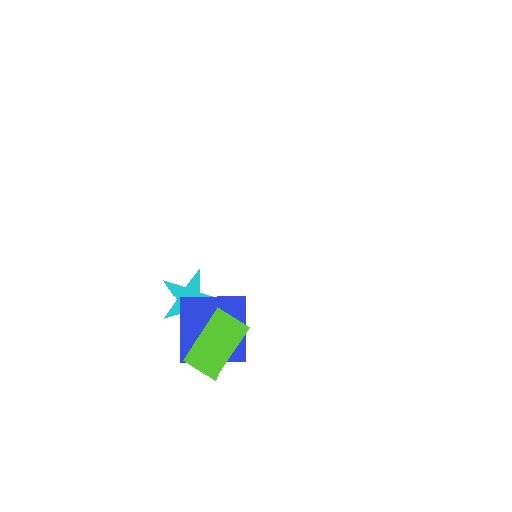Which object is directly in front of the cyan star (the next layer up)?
The blue square is directly in front of the cyan star.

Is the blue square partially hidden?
Yes, it is partially covered by another shape.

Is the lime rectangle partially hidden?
No, no other shape covers it.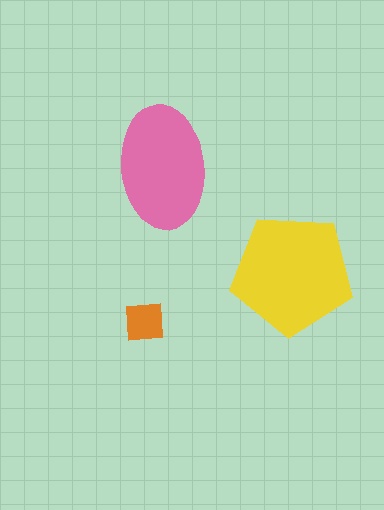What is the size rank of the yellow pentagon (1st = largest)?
1st.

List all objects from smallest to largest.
The orange square, the pink ellipse, the yellow pentagon.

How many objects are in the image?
There are 3 objects in the image.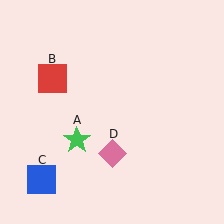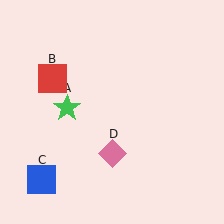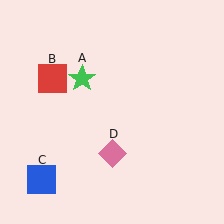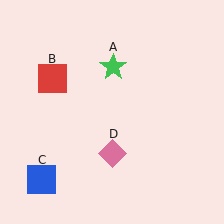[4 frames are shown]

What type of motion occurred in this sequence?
The green star (object A) rotated clockwise around the center of the scene.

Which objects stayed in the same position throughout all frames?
Red square (object B) and blue square (object C) and pink diamond (object D) remained stationary.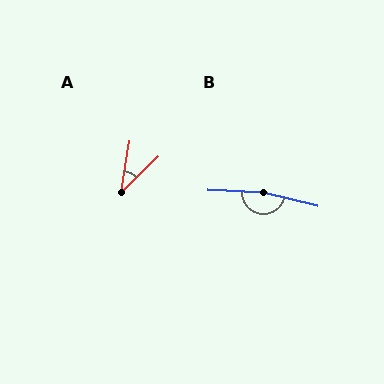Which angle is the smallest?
A, at approximately 36 degrees.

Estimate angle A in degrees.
Approximately 36 degrees.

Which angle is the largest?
B, at approximately 168 degrees.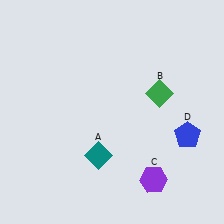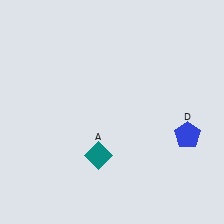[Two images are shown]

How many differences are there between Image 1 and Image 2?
There are 2 differences between the two images.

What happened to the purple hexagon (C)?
The purple hexagon (C) was removed in Image 2. It was in the bottom-right area of Image 1.